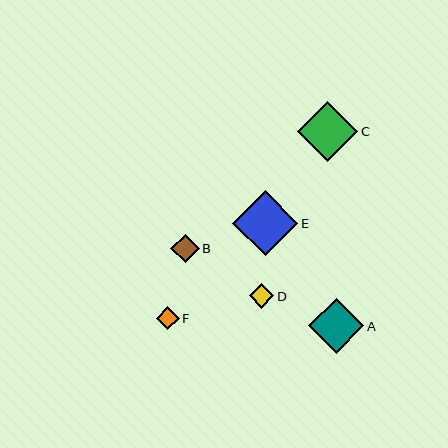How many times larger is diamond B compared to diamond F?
Diamond B is approximately 1.2 times the size of diamond F.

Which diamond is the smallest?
Diamond F is the smallest with a size of approximately 23 pixels.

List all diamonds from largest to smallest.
From largest to smallest: E, C, A, B, D, F.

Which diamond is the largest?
Diamond E is the largest with a size of approximately 65 pixels.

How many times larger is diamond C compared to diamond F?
Diamond C is approximately 2.6 times the size of diamond F.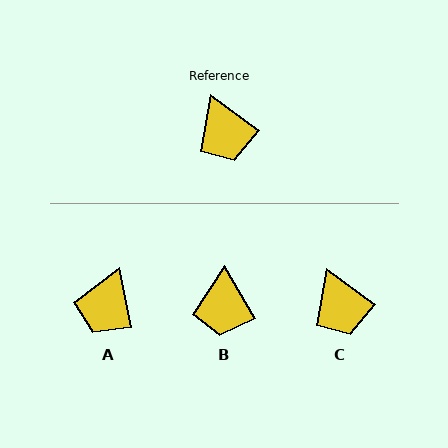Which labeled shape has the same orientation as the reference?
C.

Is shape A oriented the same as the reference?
No, it is off by about 44 degrees.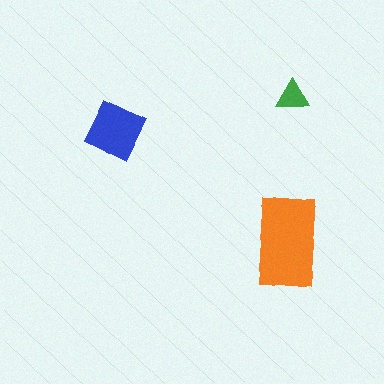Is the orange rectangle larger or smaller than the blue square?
Larger.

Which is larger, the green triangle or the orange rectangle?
The orange rectangle.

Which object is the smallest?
The green triangle.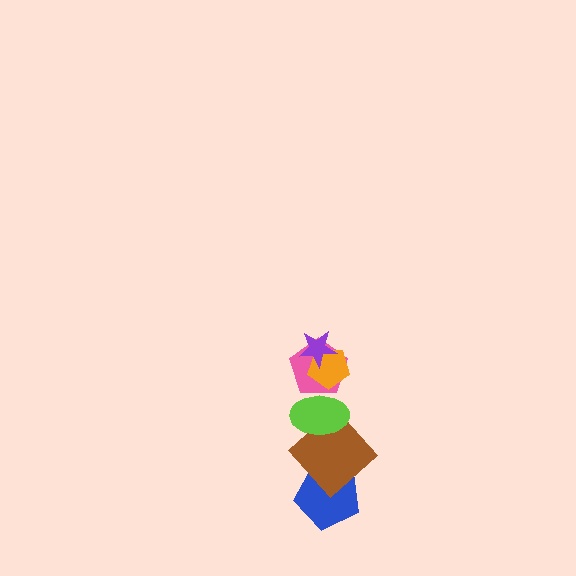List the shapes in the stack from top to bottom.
From top to bottom: the purple star, the orange pentagon, the pink pentagon, the lime ellipse, the brown diamond, the blue pentagon.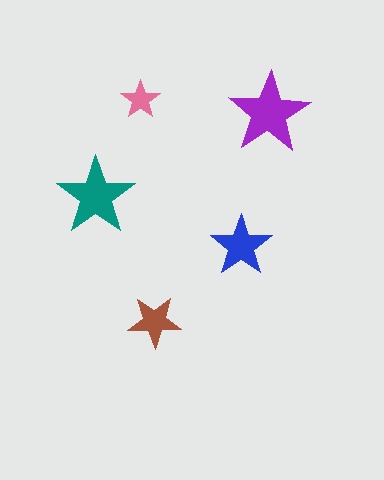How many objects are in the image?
There are 5 objects in the image.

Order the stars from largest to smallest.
the purple one, the teal one, the blue one, the brown one, the pink one.